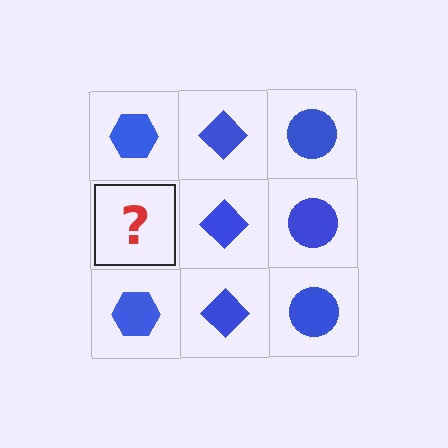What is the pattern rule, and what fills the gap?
The rule is that each column has a consistent shape. The gap should be filled with a blue hexagon.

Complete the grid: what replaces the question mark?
The question mark should be replaced with a blue hexagon.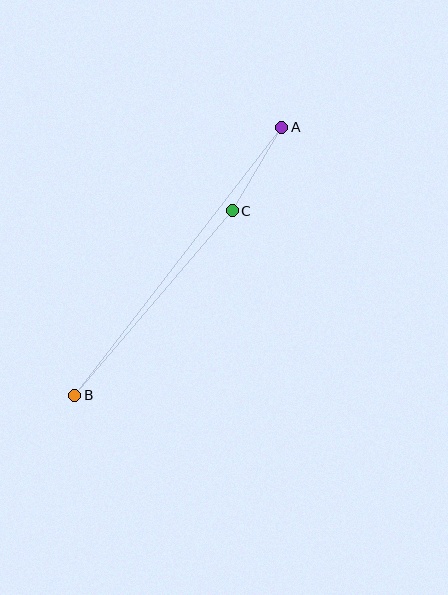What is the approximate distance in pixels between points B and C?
The distance between B and C is approximately 243 pixels.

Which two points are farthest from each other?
Points A and B are farthest from each other.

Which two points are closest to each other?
Points A and C are closest to each other.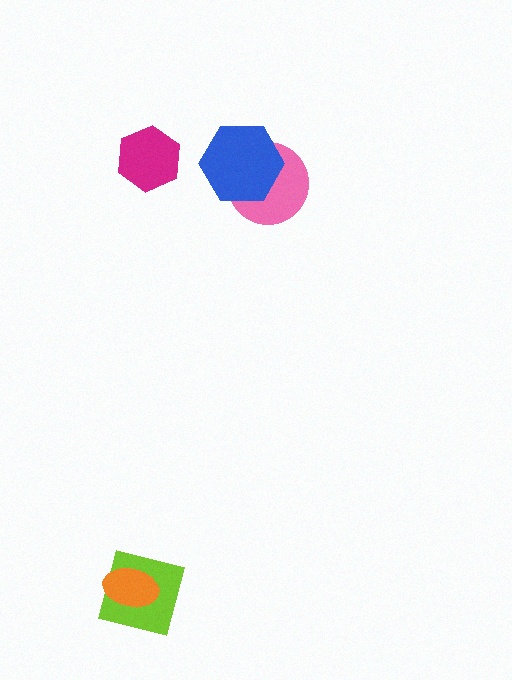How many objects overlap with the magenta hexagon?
0 objects overlap with the magenta hexagon.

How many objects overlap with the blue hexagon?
1 object overlaps with the blue hexagon.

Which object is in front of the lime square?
The orange ellipse is in front of the lime square.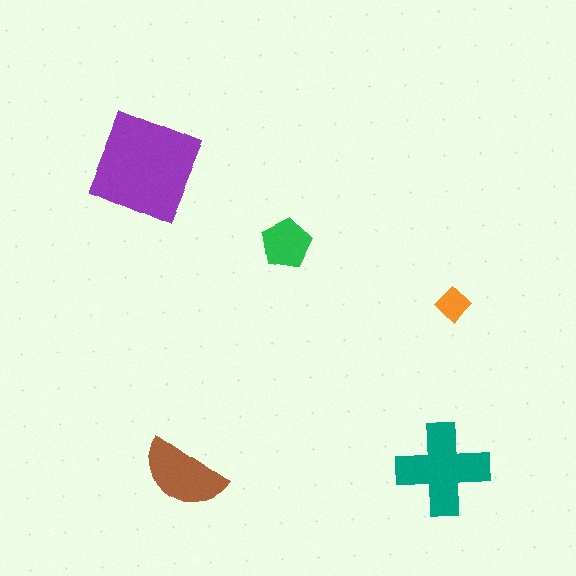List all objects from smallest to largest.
The orange diamond, the green pentagon, the brown semicircle, the teal cross, the purple square.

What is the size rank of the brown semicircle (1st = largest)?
3rd.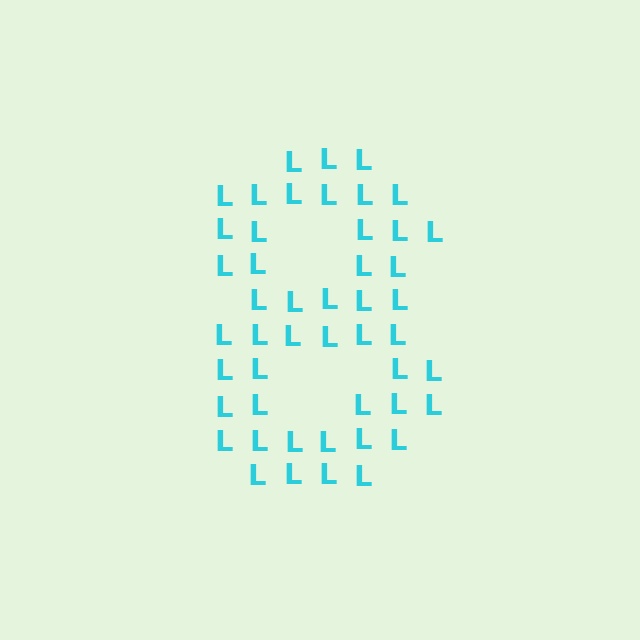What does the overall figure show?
The overall figure shows the digit 8.